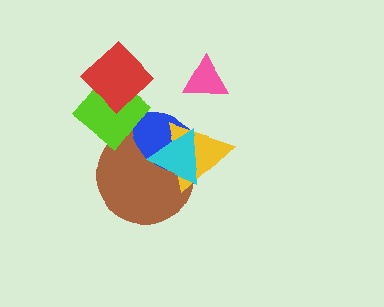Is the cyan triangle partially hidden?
No, no other shape covers it.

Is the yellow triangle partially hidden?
Yes, it is partially covered by another shape.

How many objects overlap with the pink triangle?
0 objects overlap with the pink triangle.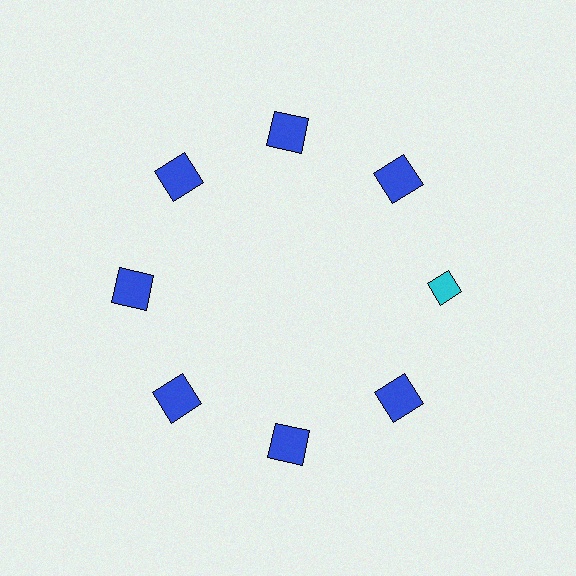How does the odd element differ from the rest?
It differs in both color (cyan instead of blue) and shape (diamond instead of square).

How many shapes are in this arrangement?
There are 8 shapes arranged in a ring pattern.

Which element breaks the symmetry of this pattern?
The cyan diamond at roughly the 3 o'clock position breaks the symmetry. All other shapes are blue squares.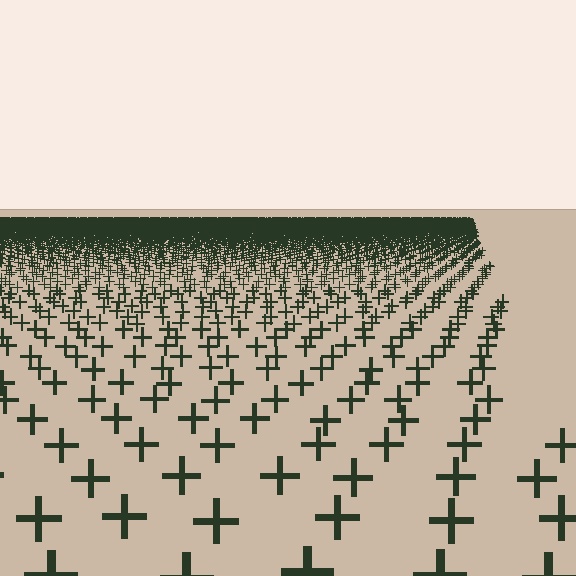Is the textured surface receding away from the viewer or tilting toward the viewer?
The surface is receding away from the viewer. Texture elements get smaller and denser toward the top.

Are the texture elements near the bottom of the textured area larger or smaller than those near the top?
Larger. Near the bottom, elements are closer to the viewer and appear at a bigger on-screen size.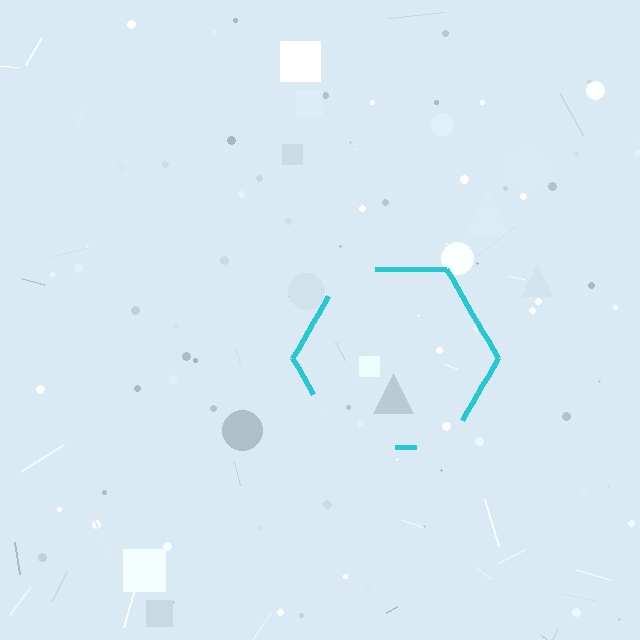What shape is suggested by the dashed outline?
The dashed outline suggests a hexagon.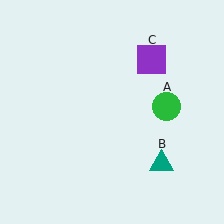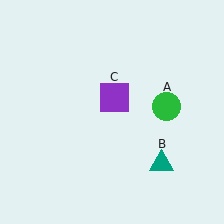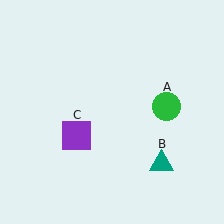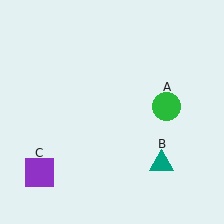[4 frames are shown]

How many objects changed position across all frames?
1 object changed position: purple square (object C).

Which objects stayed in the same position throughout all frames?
Green circle (object A) and teal triangle (object B) remained stationary.